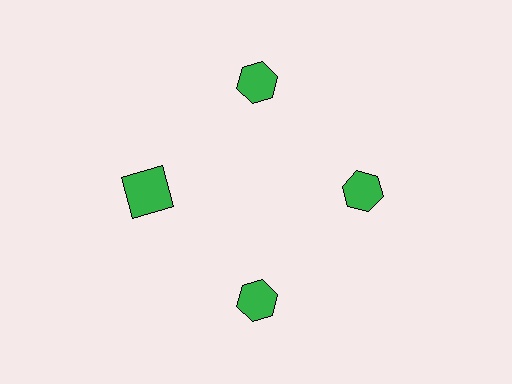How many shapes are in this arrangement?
There are 4 shapes arranged in a ring pattern.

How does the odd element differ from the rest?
It has a different shape: square instead of hexagon.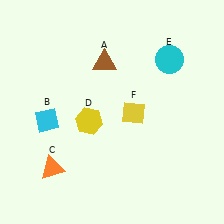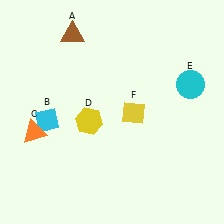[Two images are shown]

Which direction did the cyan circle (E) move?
The cyan circle (E) moved down.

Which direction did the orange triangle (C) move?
The orange triangle (C) moved up.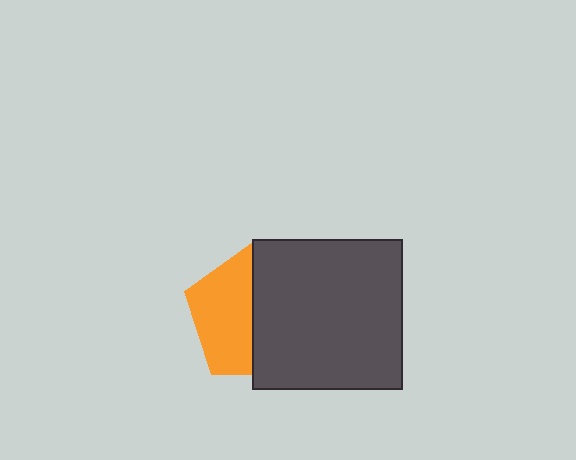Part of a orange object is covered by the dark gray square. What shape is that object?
It is a pentagon.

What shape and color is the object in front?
The object in front is a dark gray square.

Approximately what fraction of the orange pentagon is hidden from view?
Roughly 54% of the orange pentagon is hidden behind the dark gray square.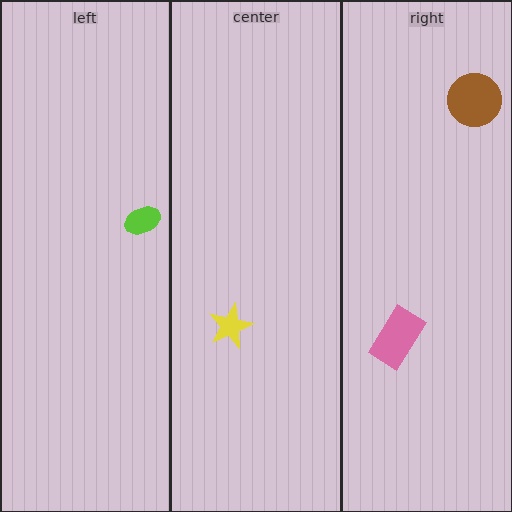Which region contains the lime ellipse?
The left region.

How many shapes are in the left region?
1.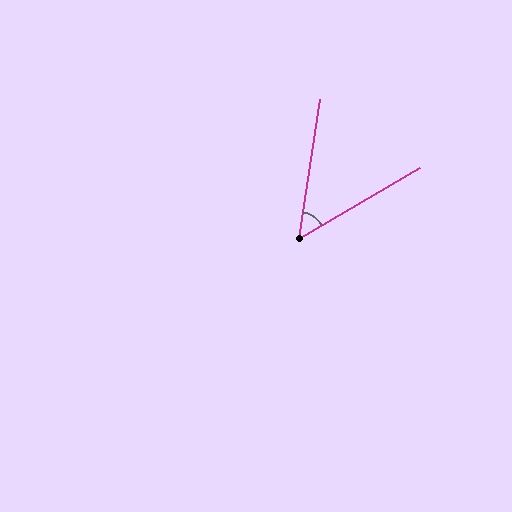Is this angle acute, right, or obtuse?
It is acute.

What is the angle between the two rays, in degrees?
Approximately 51 degrees.